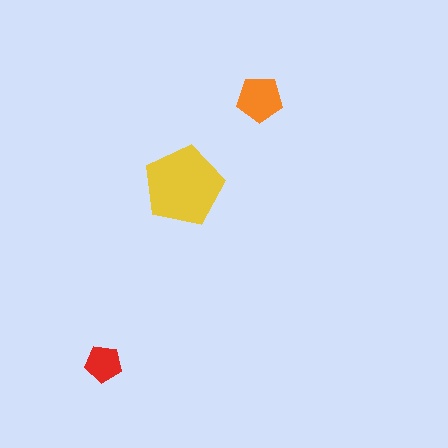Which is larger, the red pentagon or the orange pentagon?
The orange one.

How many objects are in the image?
There are 3 objects in the image.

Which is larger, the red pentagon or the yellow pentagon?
The yellow one.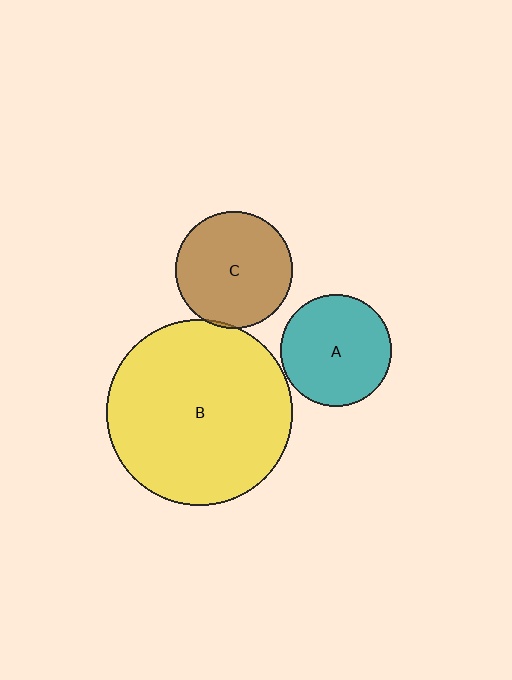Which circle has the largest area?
Circle B (yellow).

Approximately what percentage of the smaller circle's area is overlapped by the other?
Approximately 5%.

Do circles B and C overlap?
Yes.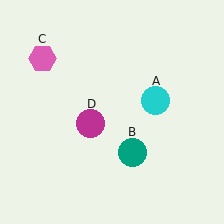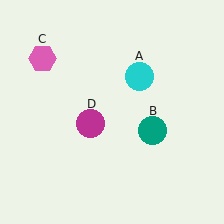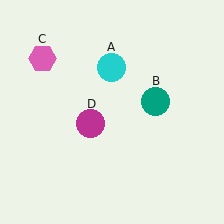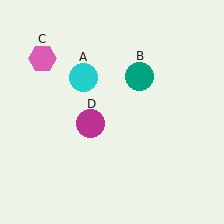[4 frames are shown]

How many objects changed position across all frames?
2 objects changed position: cyan circle (object A), teal circle (object B).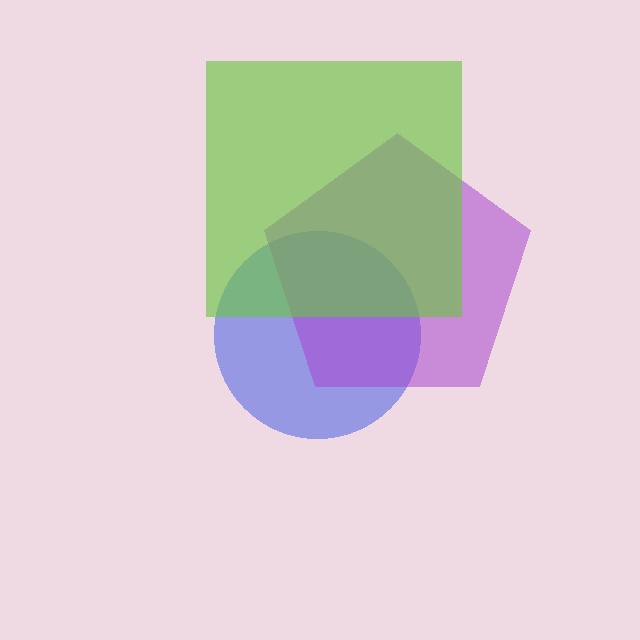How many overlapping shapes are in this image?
There are 3 overlapping shapes in the image.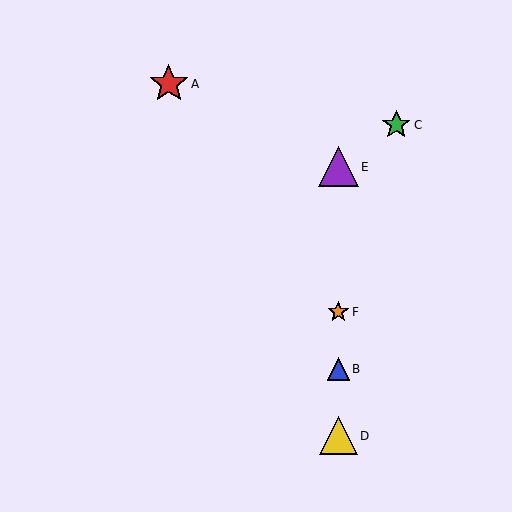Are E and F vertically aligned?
Yes, both are at x≈338.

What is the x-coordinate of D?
Object D is at x≈338.